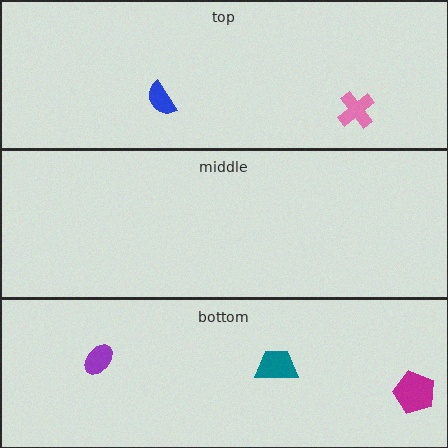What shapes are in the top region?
The pink cross, the blue semicircle.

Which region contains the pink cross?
The top region.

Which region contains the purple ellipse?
The bottom region.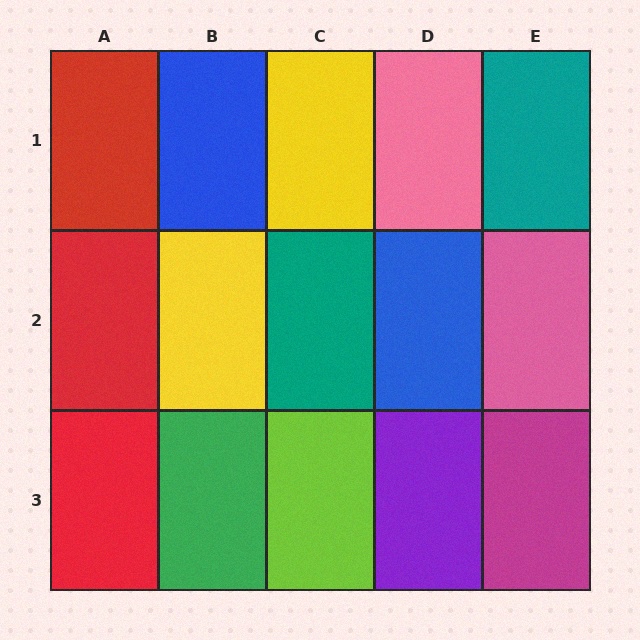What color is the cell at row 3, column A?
Red.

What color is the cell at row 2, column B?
Yellow.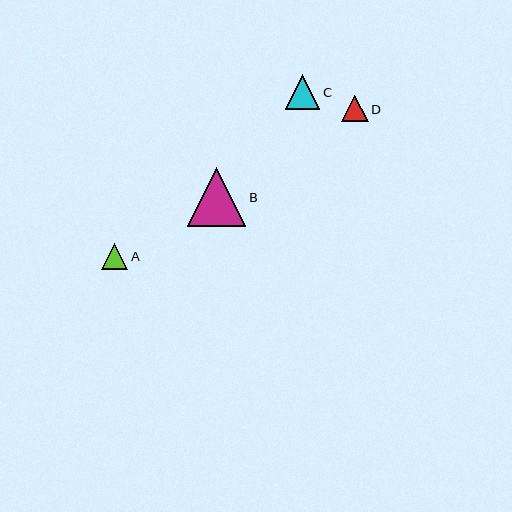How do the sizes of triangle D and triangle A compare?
Triangle D and triangle A are approximately the same size.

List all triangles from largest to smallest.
From largest to smallest: B, C, D, A.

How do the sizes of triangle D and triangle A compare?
Triangle D and triangle A are approximately the same size.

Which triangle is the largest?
Triangle B is the largest with a size of approximately 59 pixels.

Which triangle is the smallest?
Triangle A is the smallest with a size of approximately 26 pixels.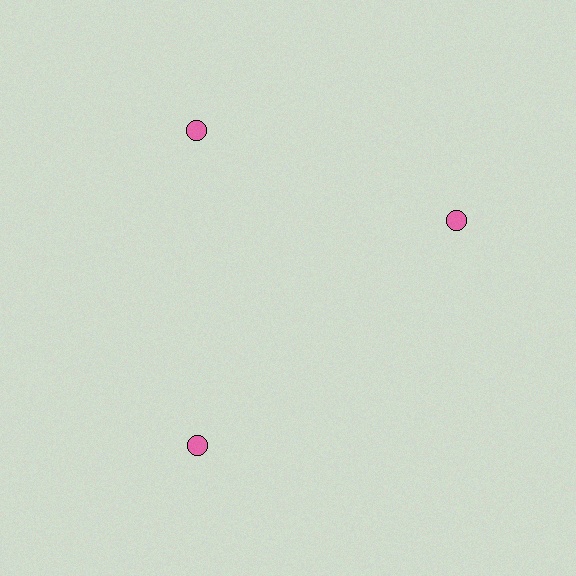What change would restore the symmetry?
The symmetry would be restored by rotating it back into even spacing with its neighbors so that all 3 circles sit at equal angles and equal distance from the center.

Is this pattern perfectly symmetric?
No. The 3 pink circles are arranged in a ring, but one element near the 3 o'clock position is rotated out of alignment along the ring, breaking the 3-fold rotational symmetry.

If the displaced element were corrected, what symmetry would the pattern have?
It would have 3-fold rotational symmetry — the pattern would map onto itself every 120 degrees.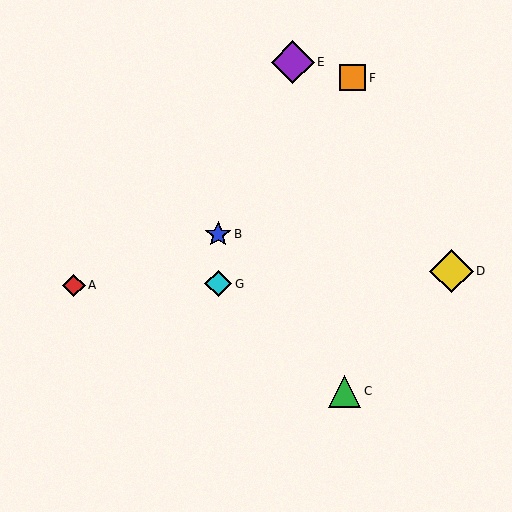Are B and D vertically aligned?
No, B is at x≈218 and D is at x≈452.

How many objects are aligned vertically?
2 objects (B, G) are aligned vertically.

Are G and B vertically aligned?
Yes, both are at x≈218.